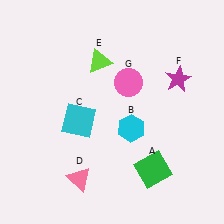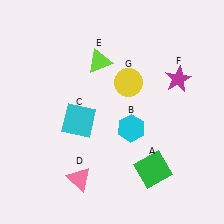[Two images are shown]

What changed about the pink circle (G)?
In Image 1, G is pink. In Image 2, it changed to yellow.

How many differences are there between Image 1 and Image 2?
There is 1 difference between the two images.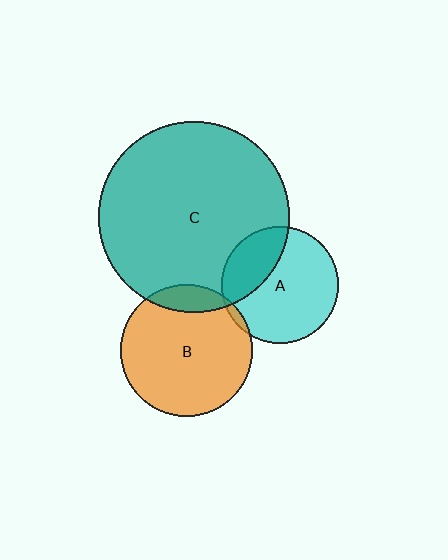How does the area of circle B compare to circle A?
Approximately 1.3 times.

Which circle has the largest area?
Circle C (teal).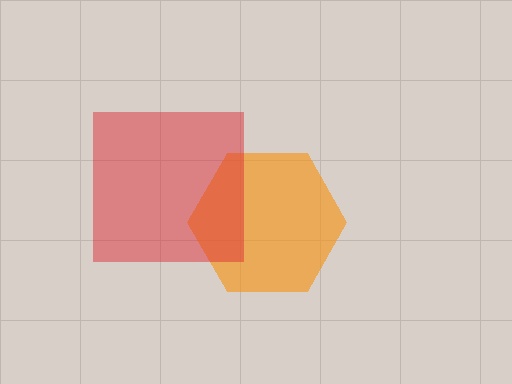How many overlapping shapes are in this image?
There are 2 overlapping shapes in the image.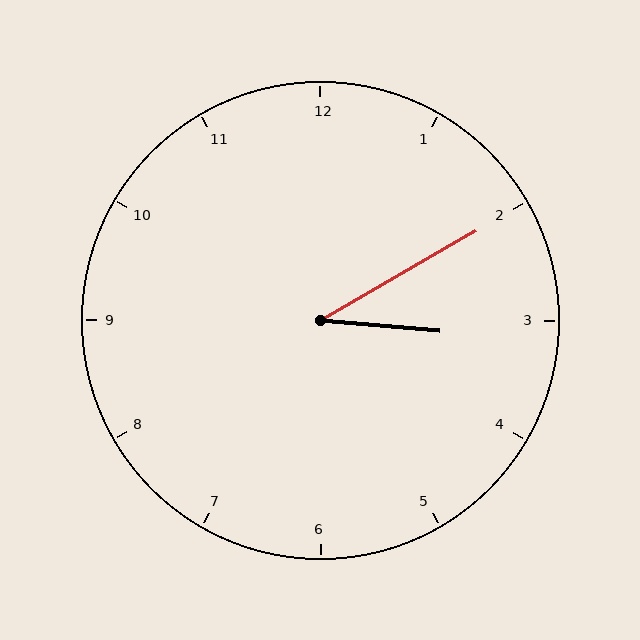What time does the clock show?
3:10.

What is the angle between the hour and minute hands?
Approximately 35 degrees.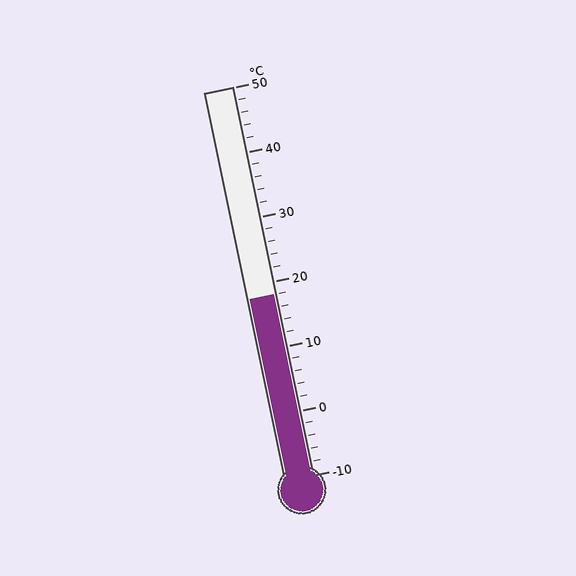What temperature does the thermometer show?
The thermometer shows approximately 18°C.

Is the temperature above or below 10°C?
The temperature is above 10°C.